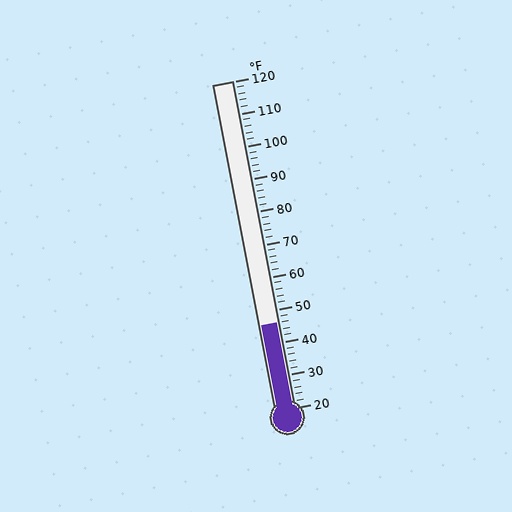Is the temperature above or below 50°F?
The temperature is below 50°F.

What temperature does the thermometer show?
The thermometer shows approximately 46°F.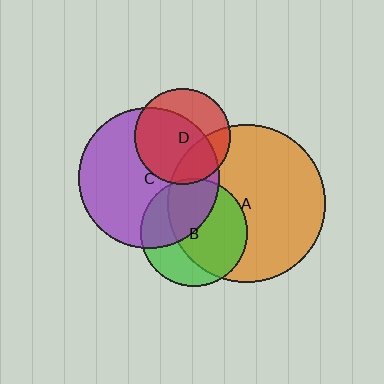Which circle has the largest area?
Circle A (orange).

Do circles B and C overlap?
Yes.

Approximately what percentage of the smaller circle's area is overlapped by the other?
Approximately 40%.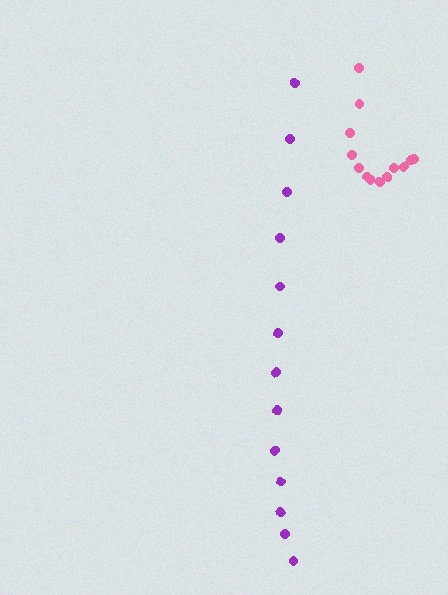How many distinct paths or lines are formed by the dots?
There are 2 distinct paths.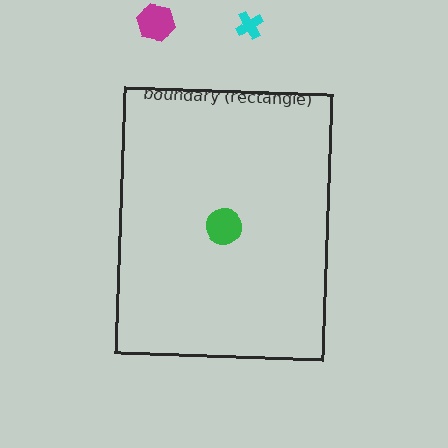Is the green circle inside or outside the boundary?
Inside.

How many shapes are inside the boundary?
2 inside, 2 outside.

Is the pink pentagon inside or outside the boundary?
Inside.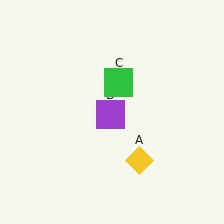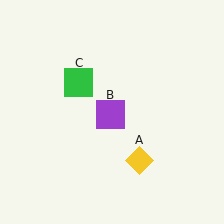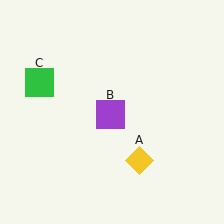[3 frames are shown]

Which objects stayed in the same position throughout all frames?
Yellow diamond (object A) and purple square (object B) remained stationary.